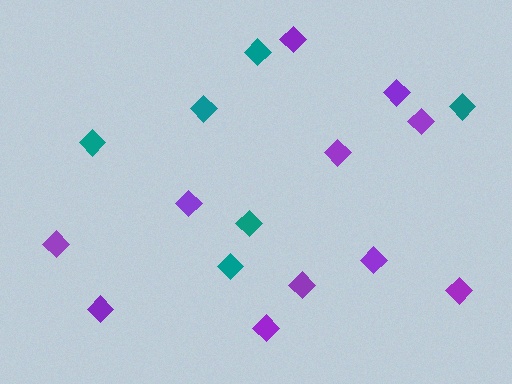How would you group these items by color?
There are 2 groups: one group of purple diamonds (11) and one group of teal diamonds (6).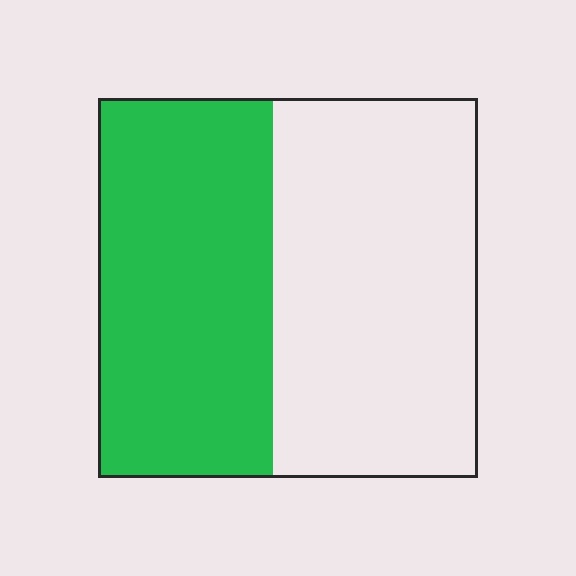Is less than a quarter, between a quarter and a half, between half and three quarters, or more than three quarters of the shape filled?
Between a quarter and a half.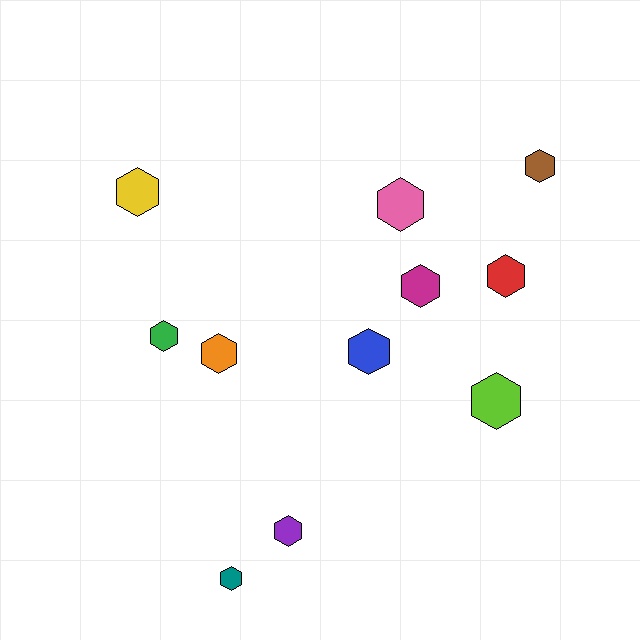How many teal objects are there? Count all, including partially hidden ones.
There is 1 teal object.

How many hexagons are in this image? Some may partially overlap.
There are 11 hexagons.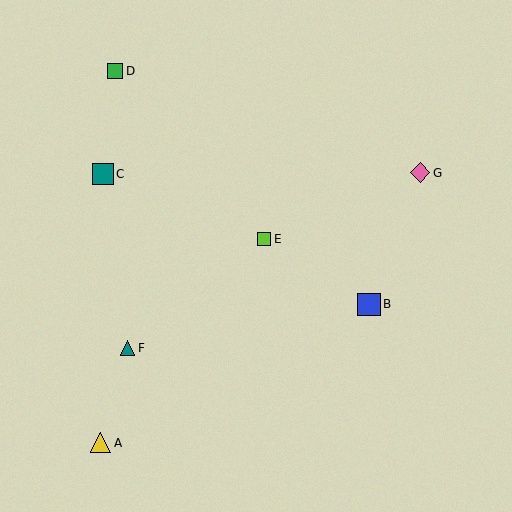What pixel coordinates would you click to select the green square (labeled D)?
Click at (115, 71) to select the green square D.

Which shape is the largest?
The blue square (labeled B) is the largest.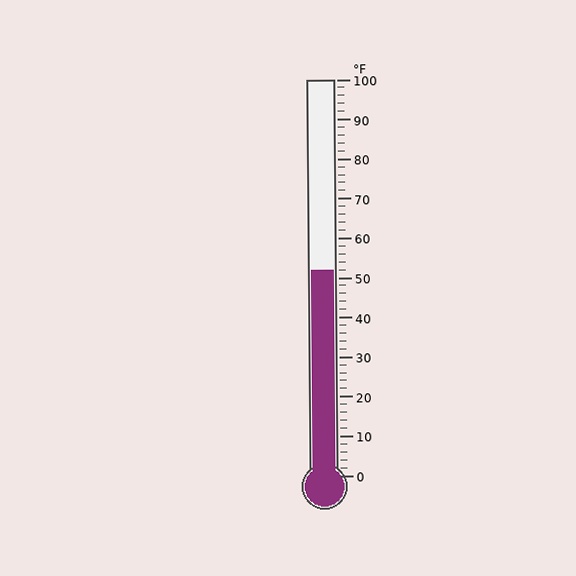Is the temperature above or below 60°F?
The temperature is below 60°F.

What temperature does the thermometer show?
The thermometer shows approximately 52°F.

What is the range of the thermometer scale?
The thermometer scale ranges from 0°F to 100°F.